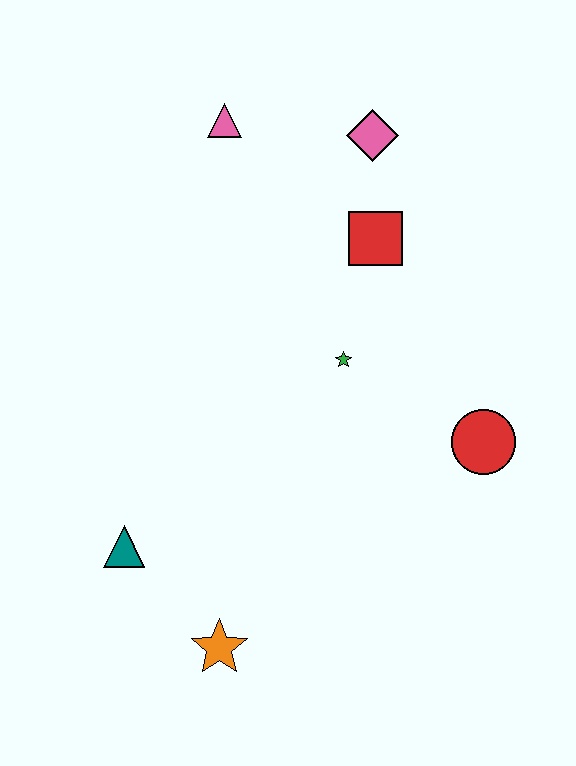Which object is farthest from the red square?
The orange star is farthest from the red square.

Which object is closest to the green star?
The red square is closest to the green star.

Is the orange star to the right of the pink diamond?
No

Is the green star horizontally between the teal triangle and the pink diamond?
Yes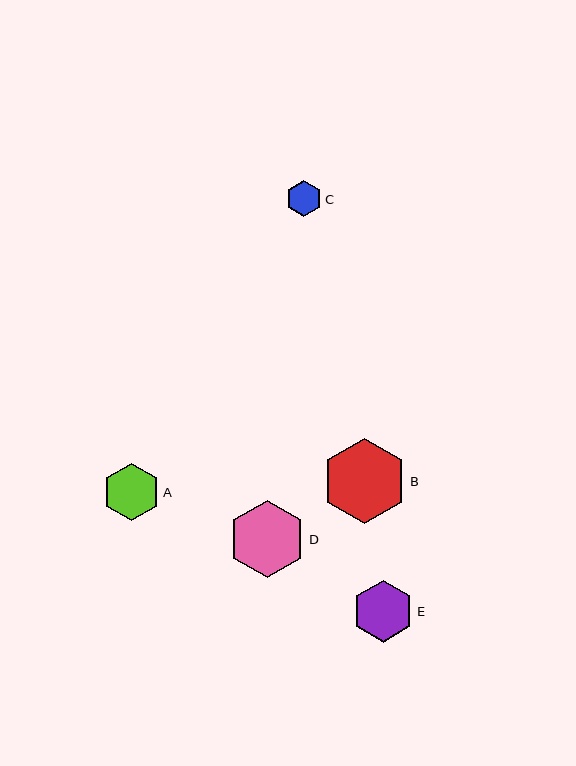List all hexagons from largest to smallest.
From largest to smallest: B, D, E, A, C.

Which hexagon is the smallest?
Hexagon C is the smallest with a size of approximately 36 pixels.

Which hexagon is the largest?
Hexagon B is the largest with a size of approximately 85 pixels.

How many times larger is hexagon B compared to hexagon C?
Hexagon B is approximately 2.4 times the size of hexagon C.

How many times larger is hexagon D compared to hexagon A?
Hexagon D is approximately 1.4 times the size of hexagon A.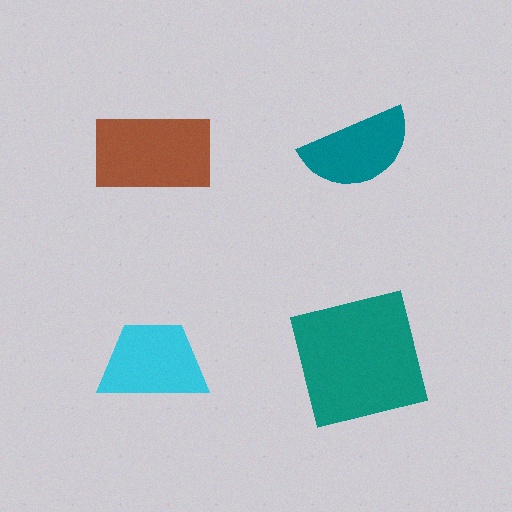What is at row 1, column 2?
A teal semicircle.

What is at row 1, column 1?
A brown rectangle.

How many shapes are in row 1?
2 shapes.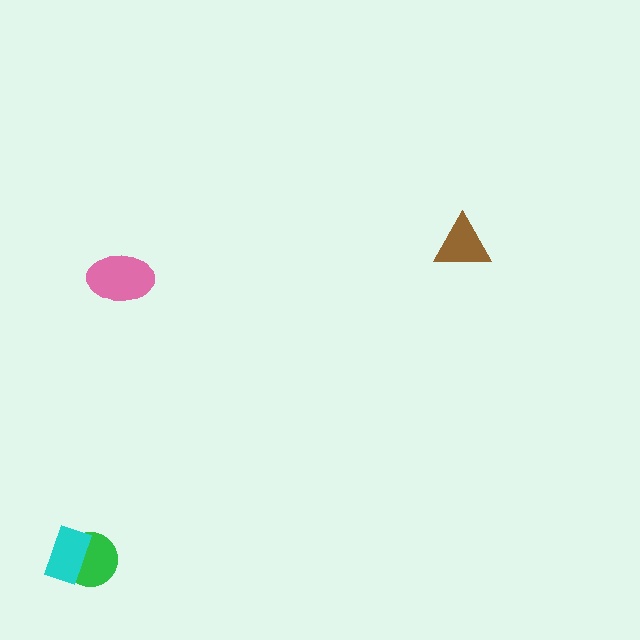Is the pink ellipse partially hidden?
No, no other shape covers it.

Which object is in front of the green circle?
The cyan rectangle is in front of the green circle.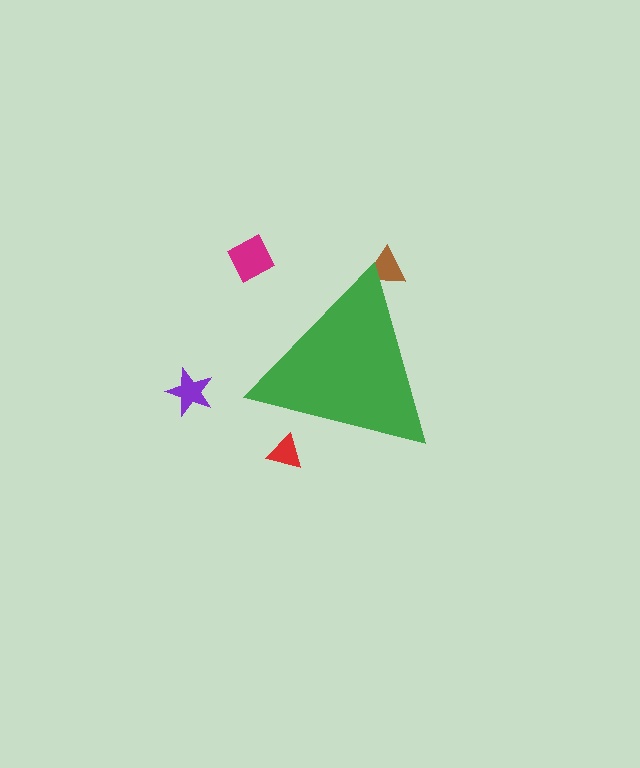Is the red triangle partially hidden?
Yes, the red triangle is partially hidden behind the green triangle.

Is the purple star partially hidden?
No, the purple star is fully visible.